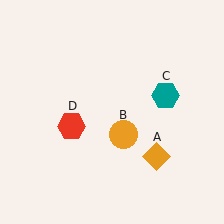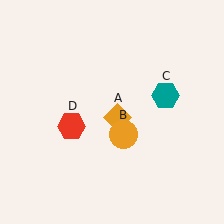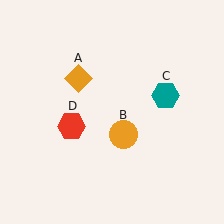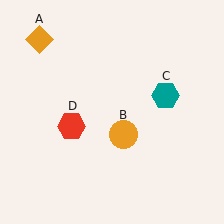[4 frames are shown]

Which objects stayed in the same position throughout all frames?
Orange circle (object B) and teal hexagon (object C) and red hexagon (object D) remained stationary.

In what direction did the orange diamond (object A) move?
The orange diamond (object A) moved up and to the left.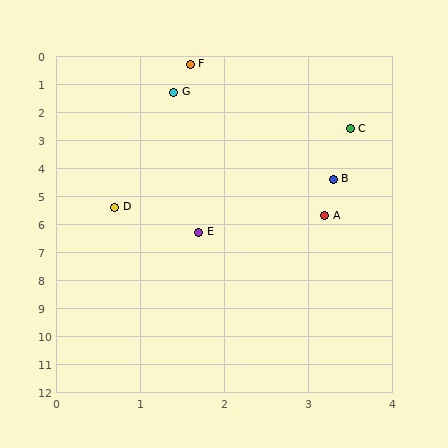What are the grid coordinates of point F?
Point F is at approximately (1.6, 0.3).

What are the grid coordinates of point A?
Point A is at approximately (3.2, 5.7).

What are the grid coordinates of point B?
Point B is at approximately (3.3, 4.4).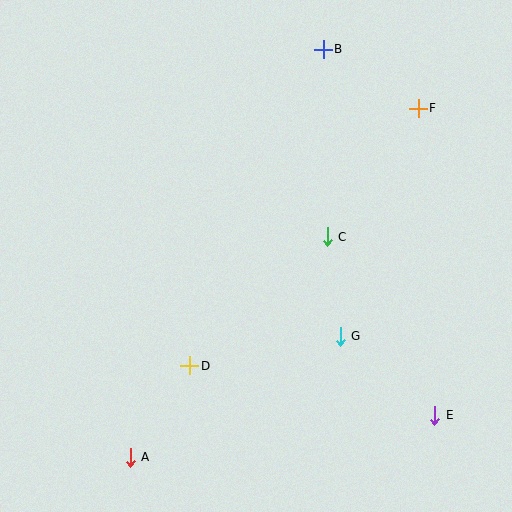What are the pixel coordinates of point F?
Point F is at (418, 108).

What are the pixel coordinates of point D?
Point D is at (190, 366).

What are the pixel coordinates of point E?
Point E is at (435, 415).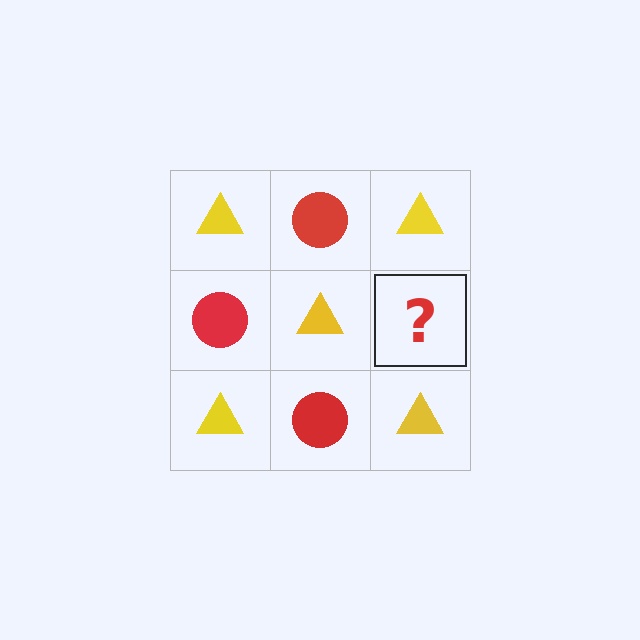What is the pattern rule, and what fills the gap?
The rule is that it alternates yellow triangle and red circle in a checkerboard pattern. The gap should be filled with a red circle.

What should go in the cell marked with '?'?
The missing cell should contain a red circle.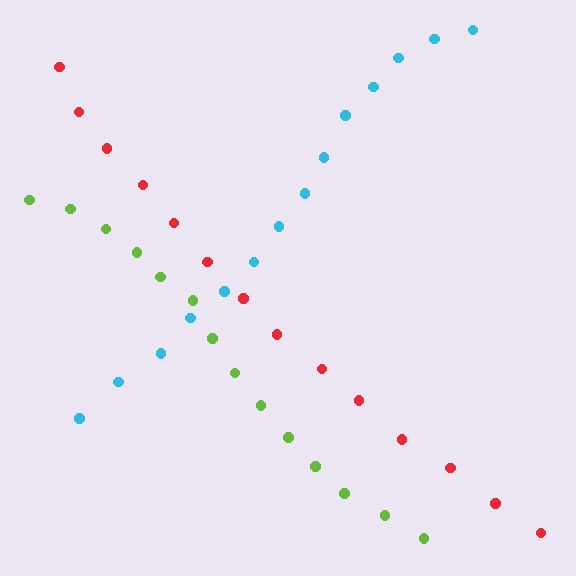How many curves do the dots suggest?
There are 3 distinct paths.